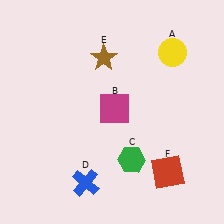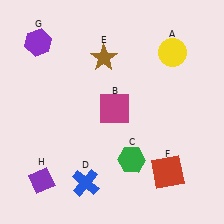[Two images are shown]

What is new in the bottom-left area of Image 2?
A purple diamond (H) was added in the bottom-left area of Image 2.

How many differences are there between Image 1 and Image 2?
There are 2 differences between the two images.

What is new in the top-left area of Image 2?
A purple hexagon (G) was added in the top-left area of Image 2.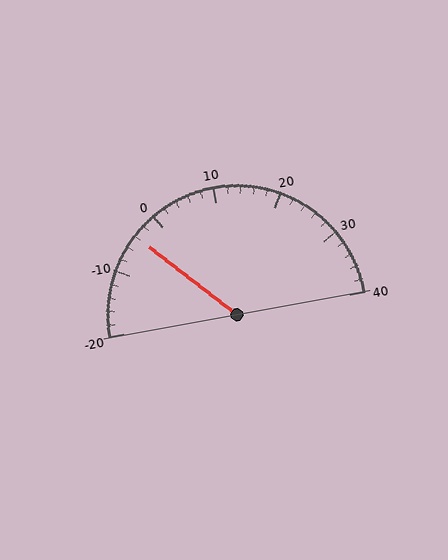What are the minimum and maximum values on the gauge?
The gauge ranges from -20 to 40.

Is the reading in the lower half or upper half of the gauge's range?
The reading is in the lower half of the range (-20 to 40).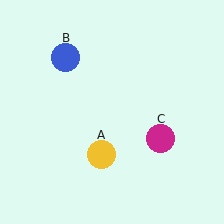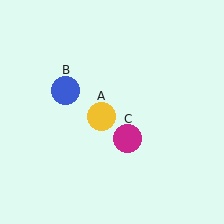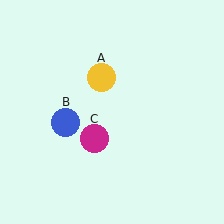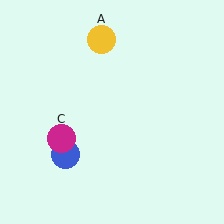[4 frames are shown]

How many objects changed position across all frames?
3 objects changed position: yellow circle (object A), blue circle (object B), magenta circle (object C).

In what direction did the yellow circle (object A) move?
The yellow circle (object A) moved up.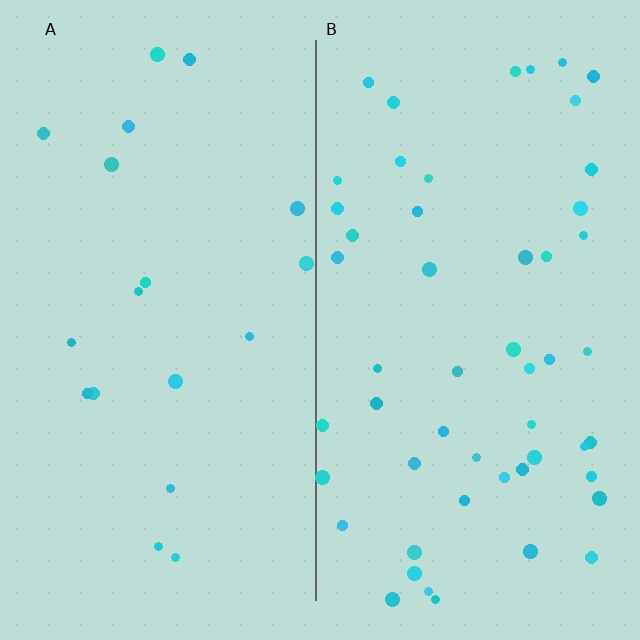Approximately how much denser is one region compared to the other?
Approximately 2.8× — region B over region A.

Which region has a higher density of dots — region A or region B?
B (the right).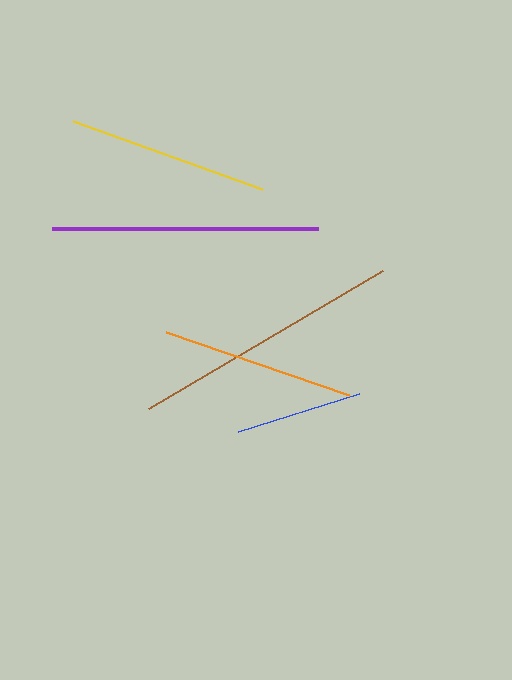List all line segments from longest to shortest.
From longest to shortest: brown, purple, yellow, orange, blue.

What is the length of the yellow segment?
The yellow segment is approximately 201 pixels long.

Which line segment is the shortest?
The blue line is the shortest at approximately 126 pixels.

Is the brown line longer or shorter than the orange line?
The brown line is longer than the orange line.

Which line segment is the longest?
The brown line is the longest at approximately 272 pixels.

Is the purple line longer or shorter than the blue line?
The purple line is longer than the blue line.